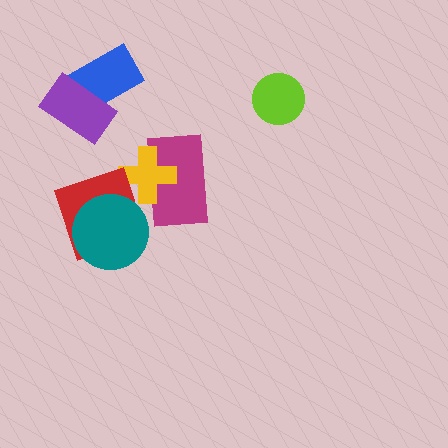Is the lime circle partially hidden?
No, no other shape covers it.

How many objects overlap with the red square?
1 object overlaps with the red square.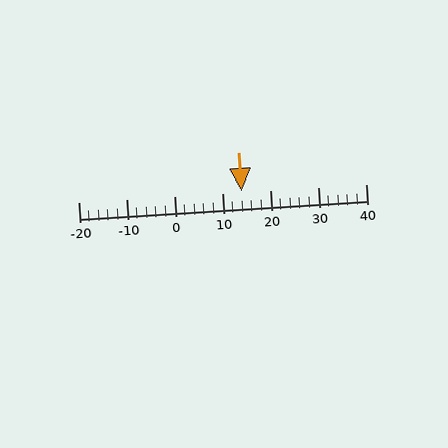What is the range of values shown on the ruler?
The ruler shows values from -20 to 40.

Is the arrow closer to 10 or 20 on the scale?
The arrow is closer to 10.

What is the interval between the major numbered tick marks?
The major tick marks are spaced 10 units apart.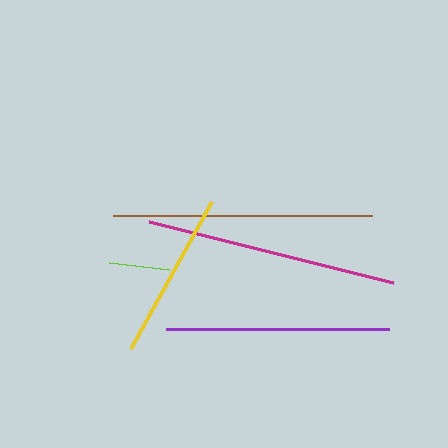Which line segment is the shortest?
The lime line is the shortest at approximately 61 pixels.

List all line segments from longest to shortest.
From longest to shortest: brown, magenta, purple, yellow, lime.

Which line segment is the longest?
The brown line is the longest at approximately 259 pixels.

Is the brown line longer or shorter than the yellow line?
The brown line is longer than the yellow line.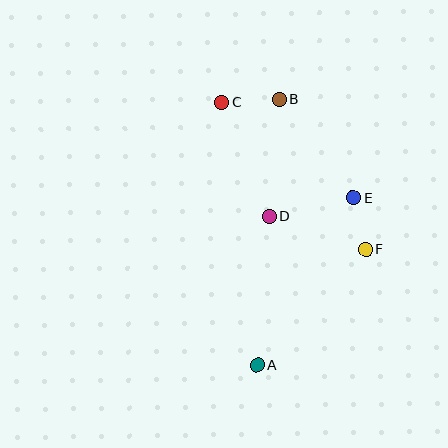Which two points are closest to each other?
Points E and F are closest to each other.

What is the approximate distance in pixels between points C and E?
The distance between C and E is approximately 162 pixels.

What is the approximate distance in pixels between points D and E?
The distance between D and E is approximately 86 pixels.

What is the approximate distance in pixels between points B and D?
The distance between B and D is approximately 118 pixels.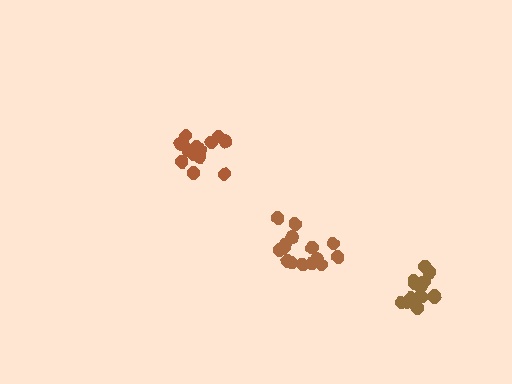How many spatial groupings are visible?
There are 3 spatial groupings.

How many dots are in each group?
Group 1: 15 dots, Group 2: 15 dots, Group 3: 15 dots (45 total).